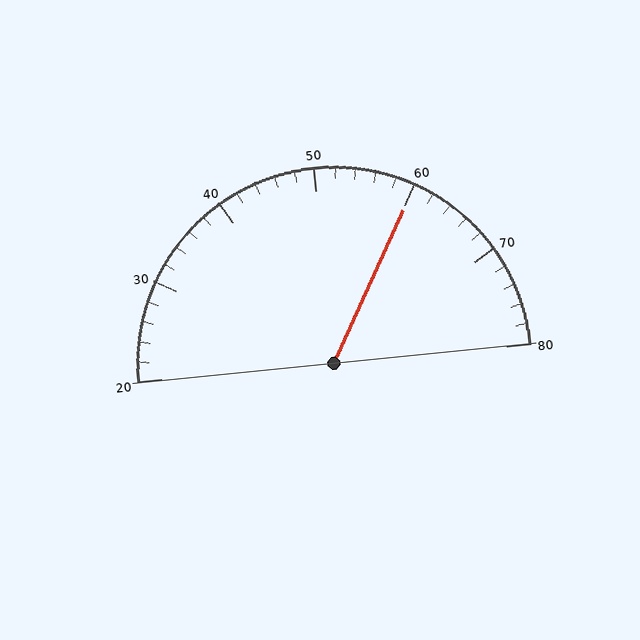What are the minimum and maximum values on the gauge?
The gauge ranges from 20 to 80.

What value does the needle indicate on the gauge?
The needle indicates approximately 60.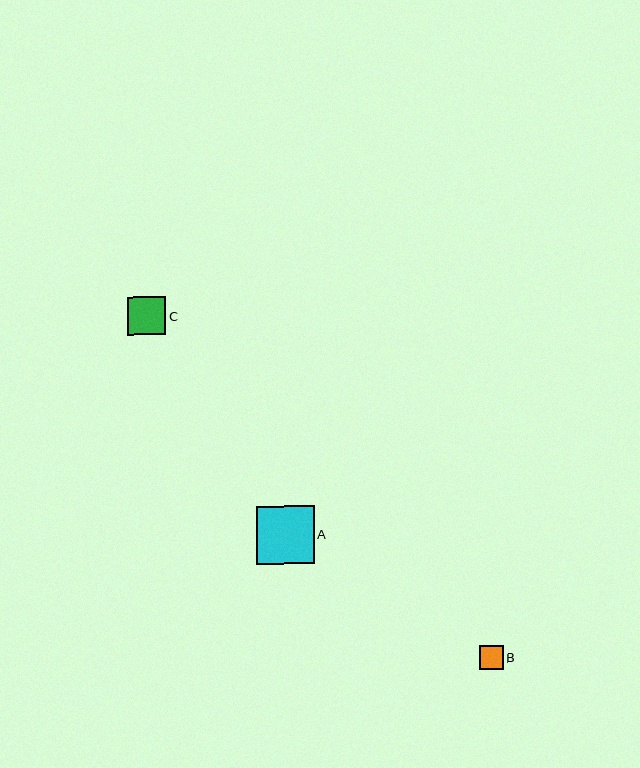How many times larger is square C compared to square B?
Square C is approximately 1.6 times the size of square B.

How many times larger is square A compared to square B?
Square A is approximately 2.5 times the size of square B.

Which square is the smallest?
Square B is the smallest with a size of approximately 24 pixels.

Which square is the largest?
Square A is the largest with a size of approximately 58 pixels.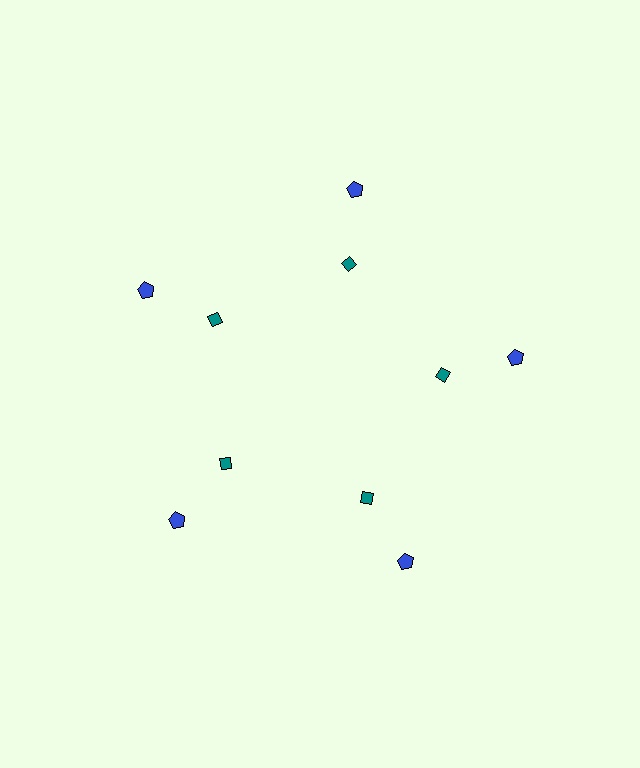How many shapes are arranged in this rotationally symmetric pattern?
There are 10 shapes, arranged in 5 groups of 2.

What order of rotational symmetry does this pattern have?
This pattern has 5-fold rotational symmetry.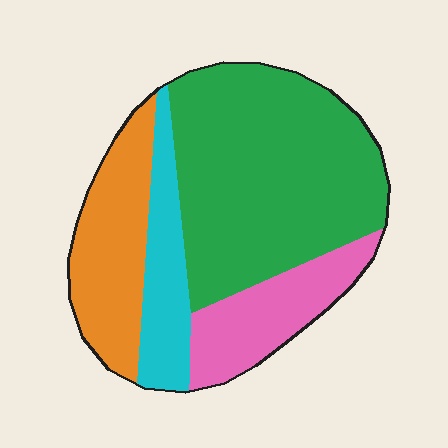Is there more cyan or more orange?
Orange.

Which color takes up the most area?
Green, at roughly 50%.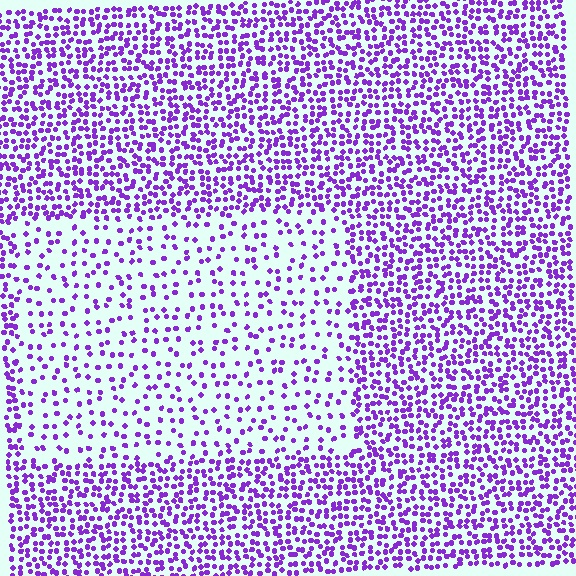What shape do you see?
I see a rectangle.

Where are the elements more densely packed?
The elements are more densely packed outside the rectangle boundary.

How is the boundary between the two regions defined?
The boundary is defined by a change in element density (approximately 2.3x ratio). All elements are the same color, size, and shape.